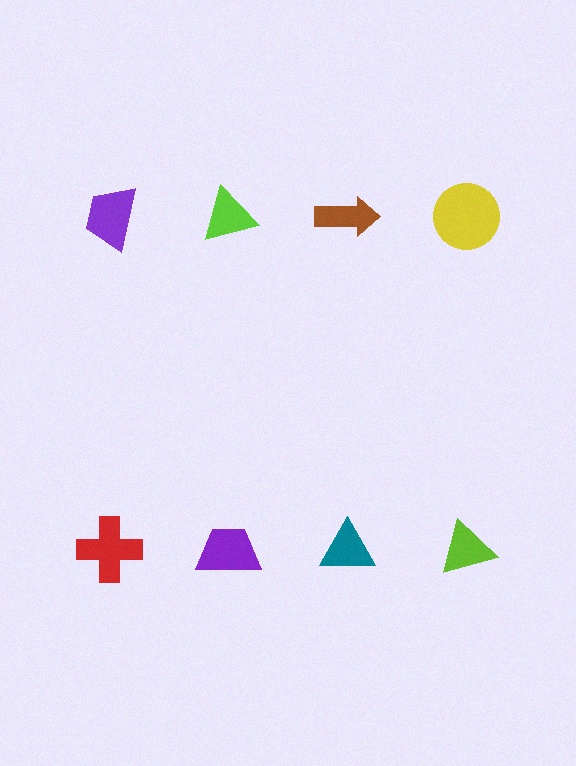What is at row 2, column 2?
A purple trapezoid.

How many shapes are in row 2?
4 shapes.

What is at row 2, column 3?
A teal triangle.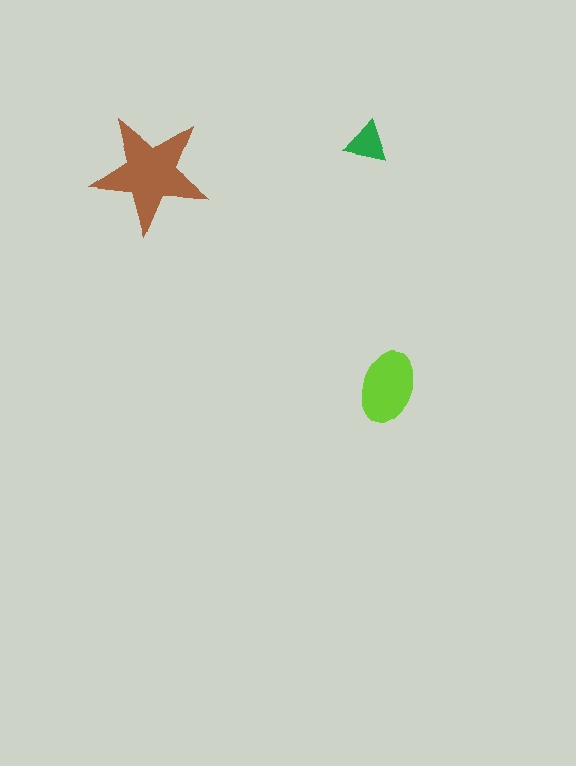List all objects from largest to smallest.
The brown star, the lime ellipse, the green triangle.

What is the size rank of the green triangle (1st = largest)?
3rd.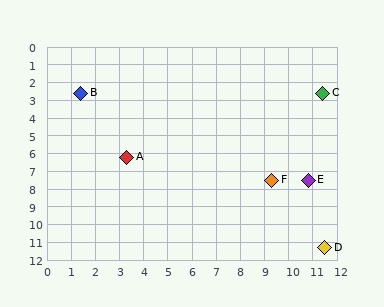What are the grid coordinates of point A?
Point A is at approximately (3.3, 6.2).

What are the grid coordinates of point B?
Point B is at approximately (1.4, 2.6).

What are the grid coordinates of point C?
Point C is at approximately (11.4, 2.6).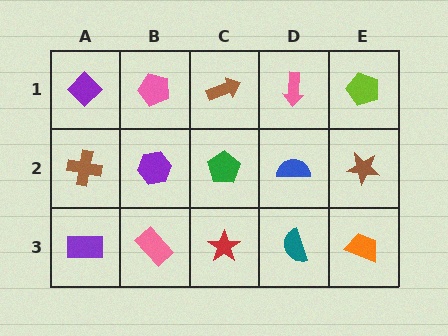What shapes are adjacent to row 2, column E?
A lime pentagon (row 1, column E), an orange trapezoid (row 3, column E), a blue semicircle (row 2, column D).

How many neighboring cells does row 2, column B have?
4.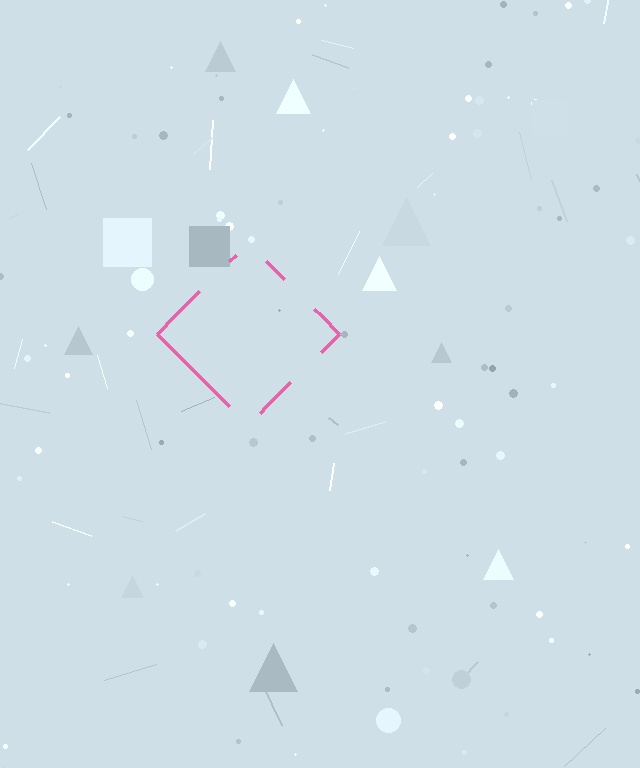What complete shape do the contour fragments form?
The contour fragments form a diamond.